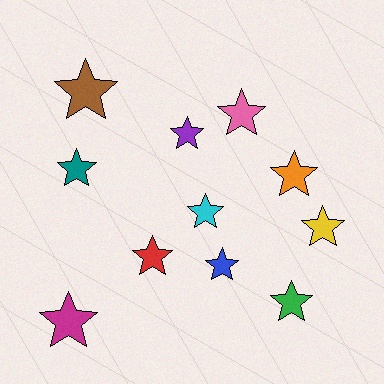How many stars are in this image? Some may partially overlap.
There are 11 stars.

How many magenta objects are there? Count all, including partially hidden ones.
There is 1 magenta object.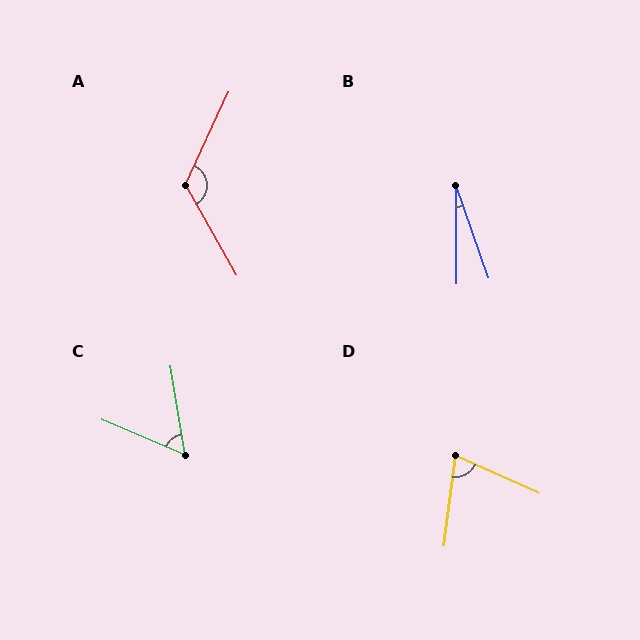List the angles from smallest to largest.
B (19°), C (57°), D (73°), A (126°).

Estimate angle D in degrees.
Approximately 73 degrees.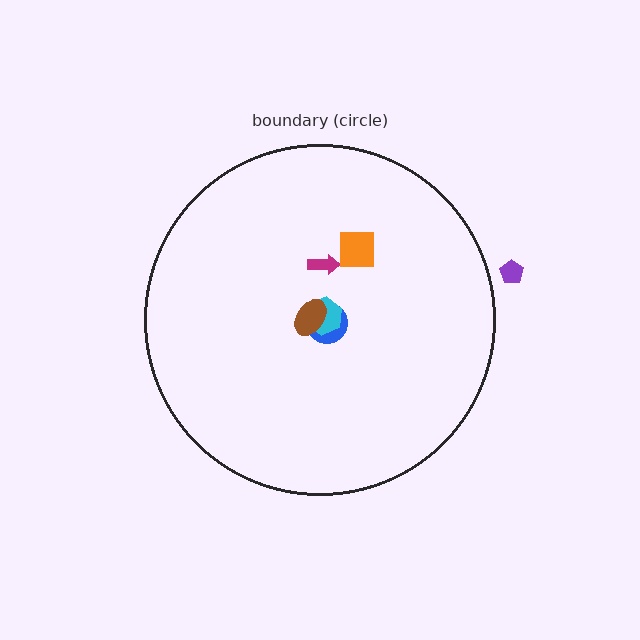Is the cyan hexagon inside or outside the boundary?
Inside.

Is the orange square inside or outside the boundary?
Inside.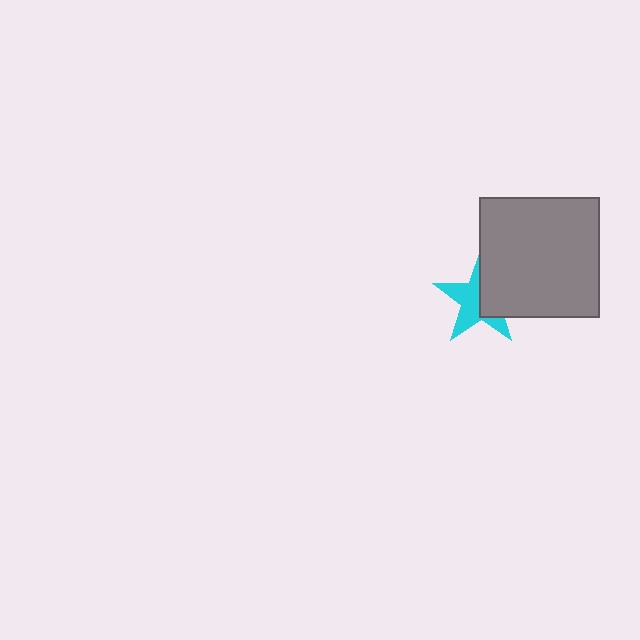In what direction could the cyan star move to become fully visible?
The cyan star could move left. That would shift it out from behind the gray square entirely.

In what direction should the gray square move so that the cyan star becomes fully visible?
The gray square should move right. That is the shortest direction to clear the overlap and leave the cyan star fully visible.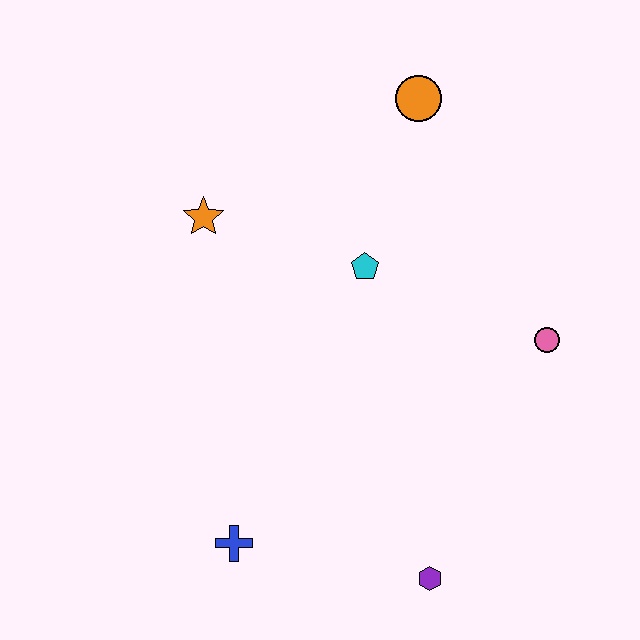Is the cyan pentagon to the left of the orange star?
No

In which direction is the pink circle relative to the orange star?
The pink circle is to the right of the orange star.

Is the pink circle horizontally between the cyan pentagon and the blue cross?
No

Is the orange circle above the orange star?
Yes